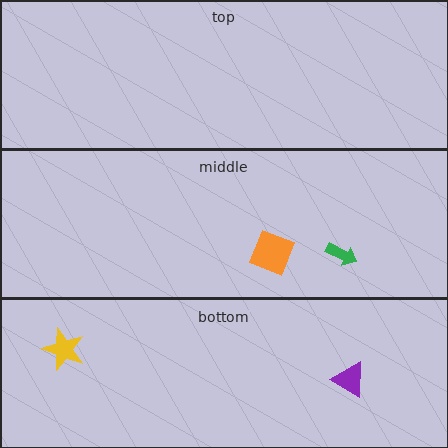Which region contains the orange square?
The middle region.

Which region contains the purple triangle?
The bottom region.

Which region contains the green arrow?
The middle region.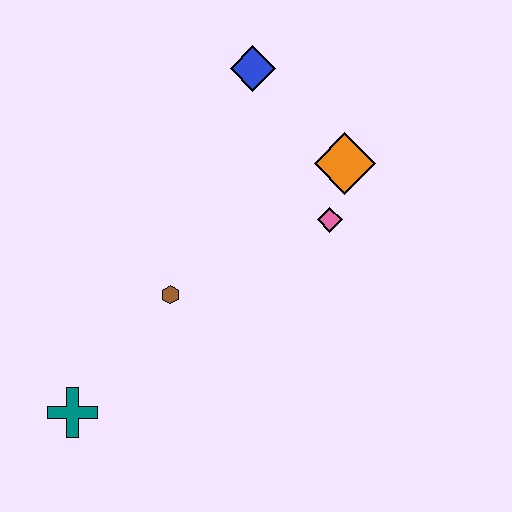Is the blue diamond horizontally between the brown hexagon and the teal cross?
No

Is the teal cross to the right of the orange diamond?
No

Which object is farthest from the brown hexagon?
The blue diamond is farthest from the brown hexagon.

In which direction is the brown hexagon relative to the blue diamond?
The brown hexagon is below the blue diamond.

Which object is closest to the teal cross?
The brown hexagon is closest to the teal cross.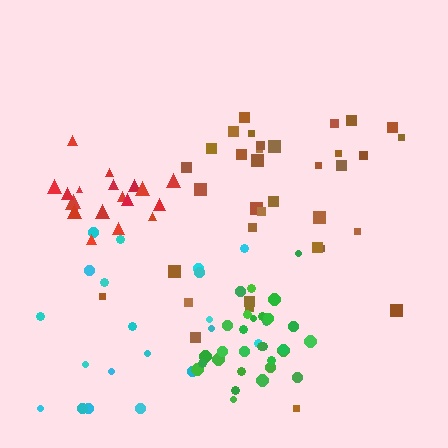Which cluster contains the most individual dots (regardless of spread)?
Brown (35).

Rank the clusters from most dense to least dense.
green, red, brown, cyan.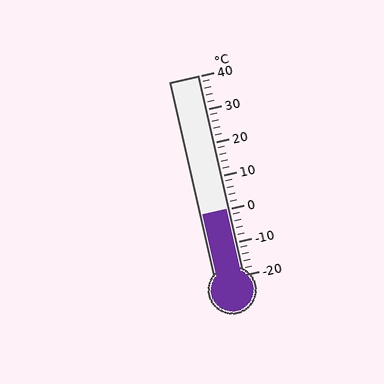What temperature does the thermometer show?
The thermometer shows approximately 0°C.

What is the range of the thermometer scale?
The thermometer scale ranges from -20°C to 40°C.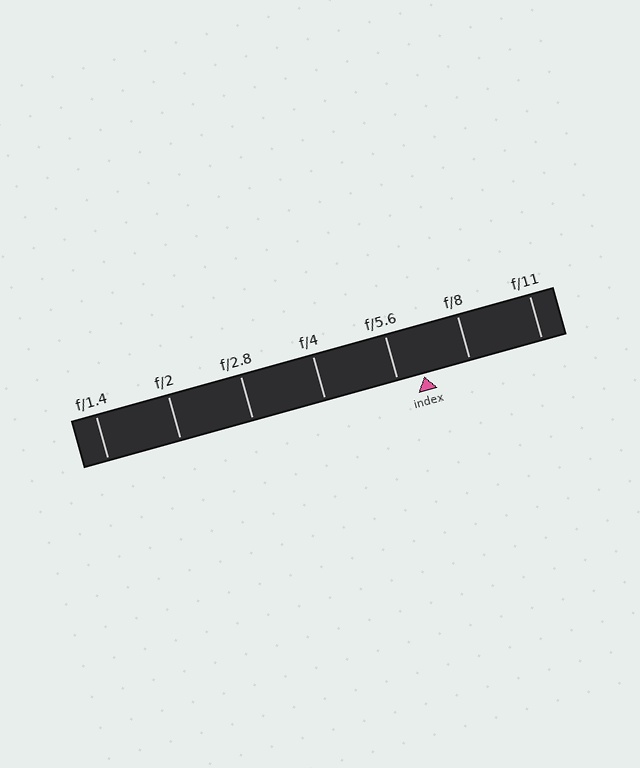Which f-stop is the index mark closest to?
The index mark is closest to f/5.6.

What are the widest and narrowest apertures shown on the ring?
The widest aperture shown is f/1.4 and the narrowest is f/11.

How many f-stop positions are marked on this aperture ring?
There are 7 f-stop positions marked.